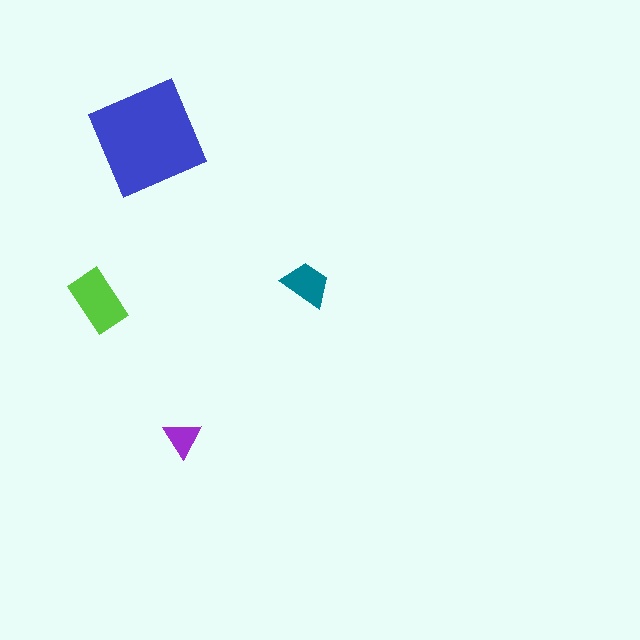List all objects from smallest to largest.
The purple triangle, the teal trapezoid, the lime rectangle, the blue square.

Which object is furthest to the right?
The teal trapezoid is rightmost.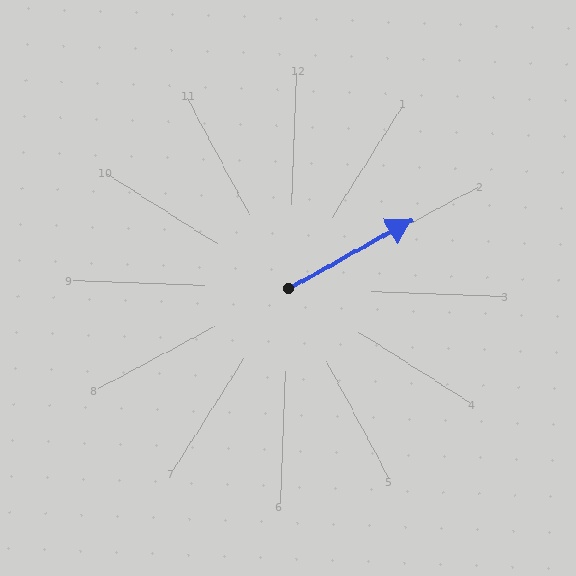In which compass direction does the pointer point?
Northeast.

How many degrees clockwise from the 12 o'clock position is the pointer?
Approximately 59 degrees.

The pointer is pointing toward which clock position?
Roughly 2 o'clock.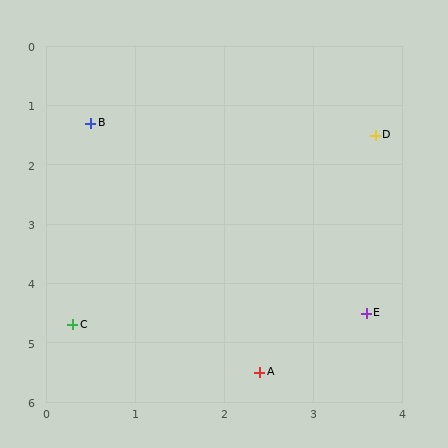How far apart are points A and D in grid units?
Points A and D are about 4.2 grid units apart.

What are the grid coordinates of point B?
Point B is at approximately (0.5, 1.3).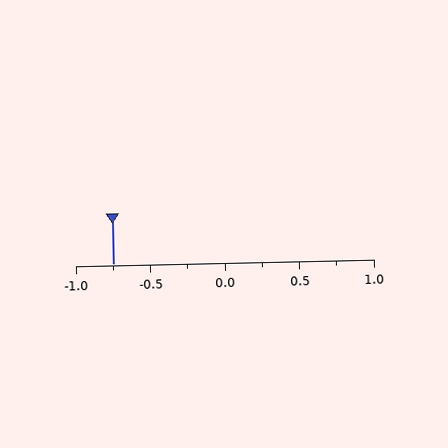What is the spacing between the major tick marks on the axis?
The major ticks are spaced 0.5 apart.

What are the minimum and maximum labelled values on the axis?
The axis runs from -1.0 to 1.0.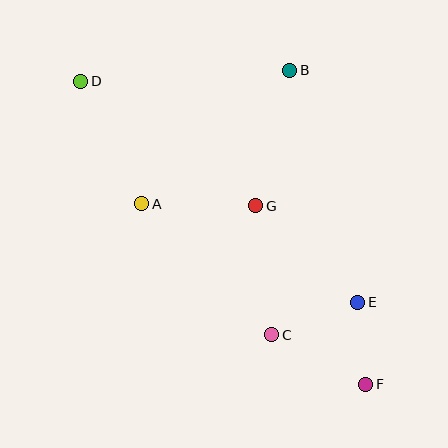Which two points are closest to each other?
Points E and F are closest to each other.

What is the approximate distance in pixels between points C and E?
The distance between C and E is approximately 92 pixels.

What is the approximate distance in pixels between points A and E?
The distance between A and E is approximately 237 pixels.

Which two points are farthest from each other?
Points D and F are farthest from each other.